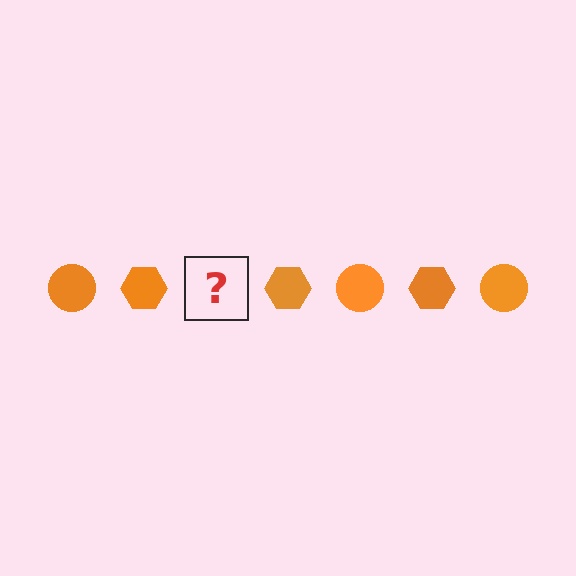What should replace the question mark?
The question mark should be replaced with an orange circle.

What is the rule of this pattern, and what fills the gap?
The rule is that the pattern cycles through circle, hexagon shapes in orange. The gap should be filled with an orange circle.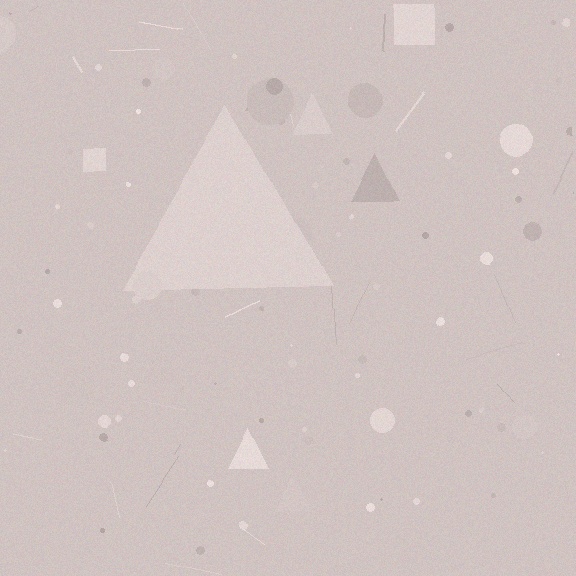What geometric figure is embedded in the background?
A triangle is embedded in the background.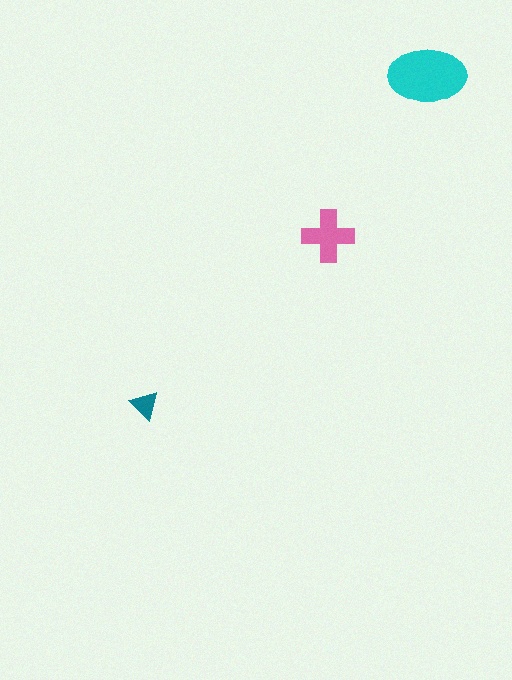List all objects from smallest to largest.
The teal triangle, the pink cross, the cyan ellipse.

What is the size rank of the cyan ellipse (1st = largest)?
1st.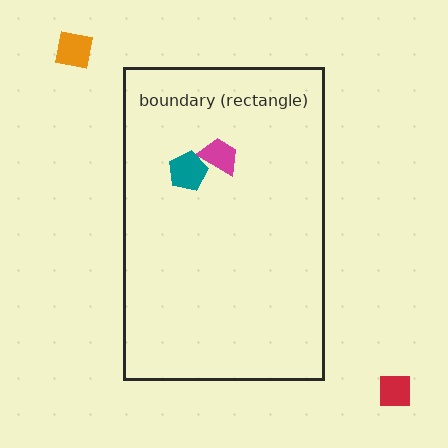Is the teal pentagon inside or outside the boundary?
Inside.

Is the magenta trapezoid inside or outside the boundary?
Inside.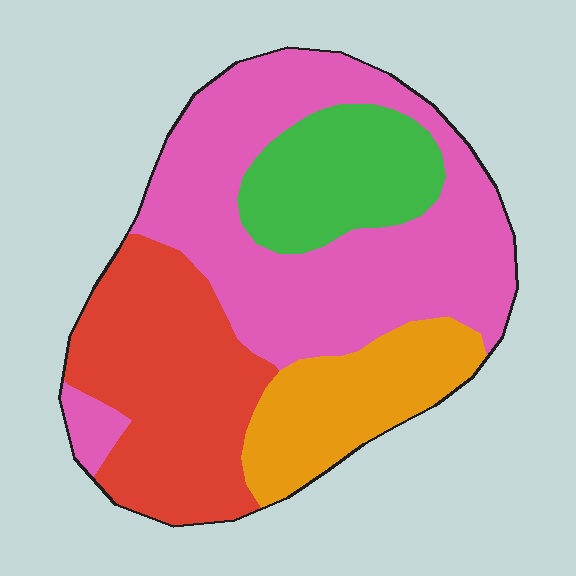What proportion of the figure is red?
Red covers 26% of the figure.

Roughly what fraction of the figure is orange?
Orange covers 15% of the figure.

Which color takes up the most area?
Pink, at roughly 45%.